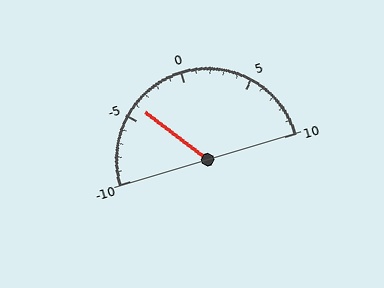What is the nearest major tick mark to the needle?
The nearest major tick mark is -5.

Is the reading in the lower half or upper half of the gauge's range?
The reading is in the lower half of the range (-10 to 10).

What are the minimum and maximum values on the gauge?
The gauge ranges from -10 to 10.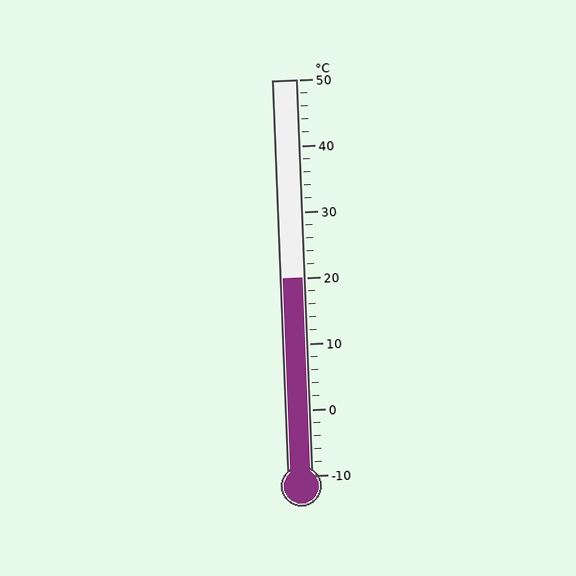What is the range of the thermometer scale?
The thermometer scale ranges from -10°C to 50°C.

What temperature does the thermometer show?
The thermometer shows approximately 20°C.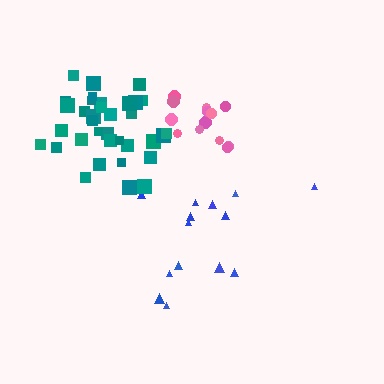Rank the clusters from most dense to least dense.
teal, pink, blue.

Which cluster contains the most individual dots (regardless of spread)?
Teal (35).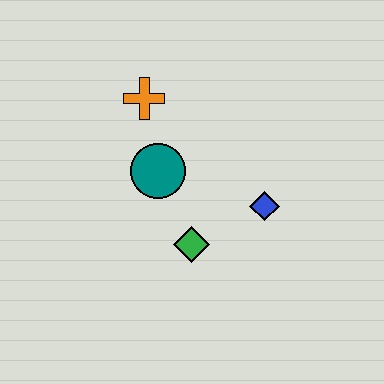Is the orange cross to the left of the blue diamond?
Yes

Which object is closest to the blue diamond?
The green diamond is closest to the blue diamond.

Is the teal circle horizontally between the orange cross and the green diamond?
Yes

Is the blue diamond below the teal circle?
Yes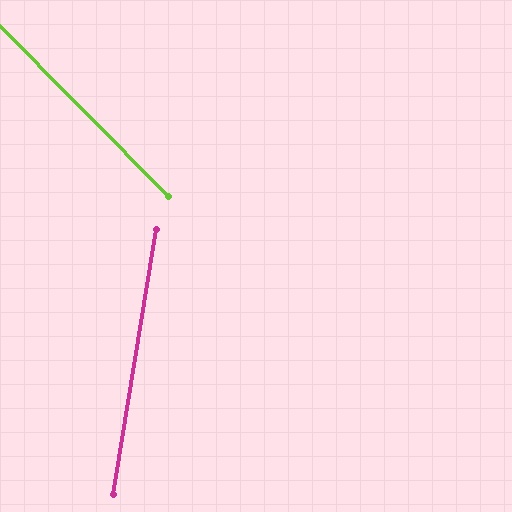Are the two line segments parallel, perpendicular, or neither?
Neither parallel nor perpendicular — they differ by about 54°.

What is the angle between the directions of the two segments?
Approximately 54 degrees.